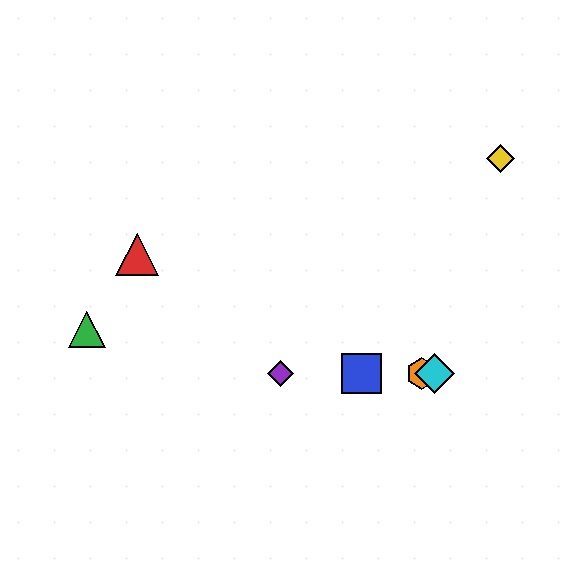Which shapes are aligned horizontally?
The blue square, the purple diamond, the orange hexagon, the cyan diamond are aligned horizontally.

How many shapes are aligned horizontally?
4 shapes (the blue square, the purple diamond, the orange hexagon, the cyan diamond) are aligned horizontally.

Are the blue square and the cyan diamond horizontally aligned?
Yes, both are at y≈374.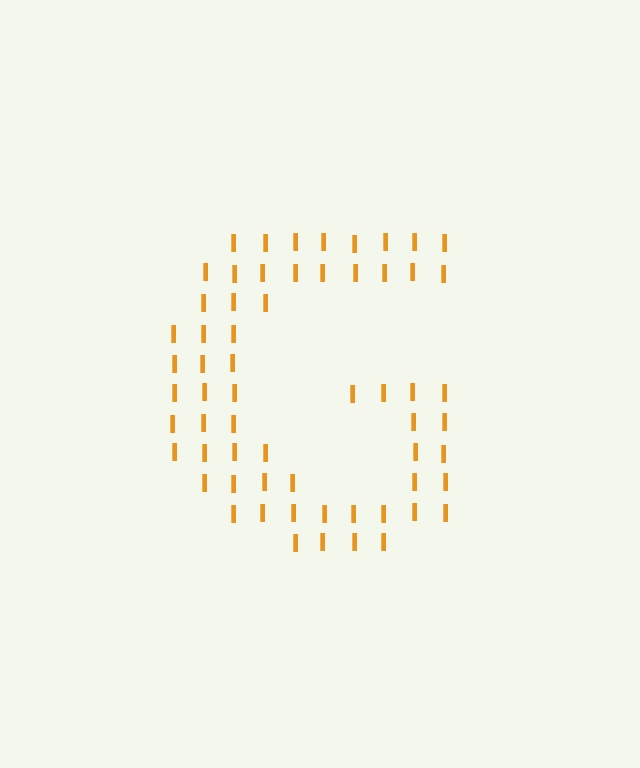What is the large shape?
The large shape is the letter G.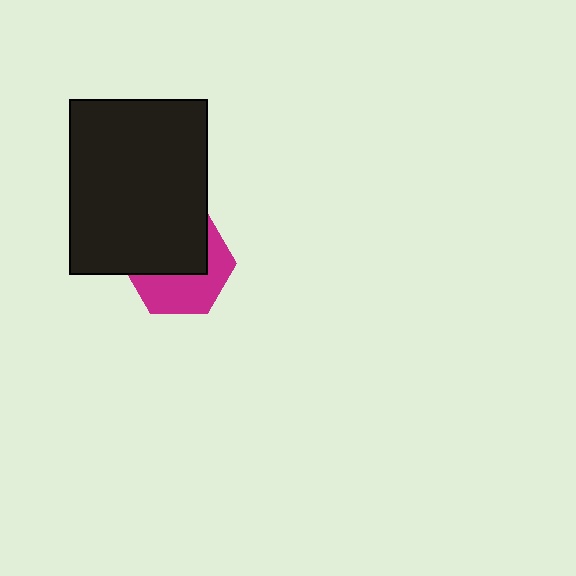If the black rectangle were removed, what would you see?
You would see the complete magenta hexagon.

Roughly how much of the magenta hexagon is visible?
About half of it is visible (roughly 47%).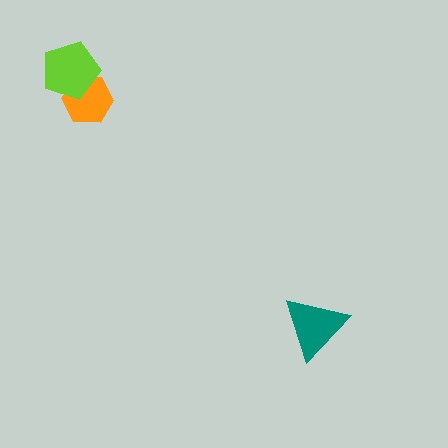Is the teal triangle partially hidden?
No, no other shape covers it.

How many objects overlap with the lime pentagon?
1 object overlaps with the lime pentagon.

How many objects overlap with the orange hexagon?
1 object overlaps with the orange hexagon.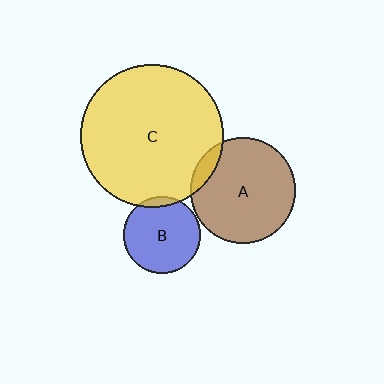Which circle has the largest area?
Circle C (yellow).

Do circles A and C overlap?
Yes.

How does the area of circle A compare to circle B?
Approximately 1.9 times.